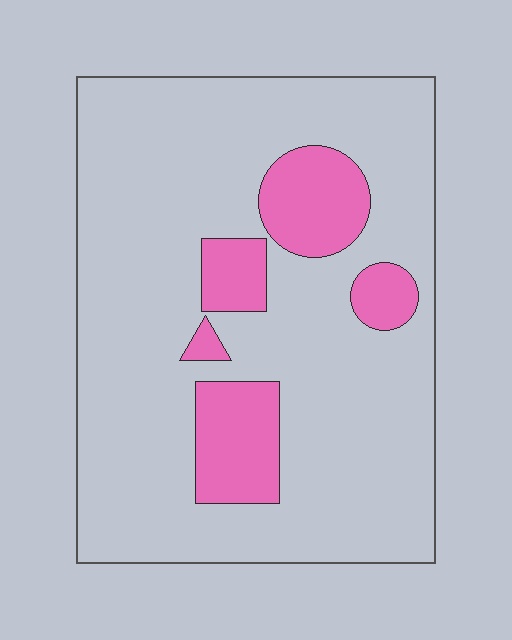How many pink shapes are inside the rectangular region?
5.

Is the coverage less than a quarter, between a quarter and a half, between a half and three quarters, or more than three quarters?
Less than a quarter.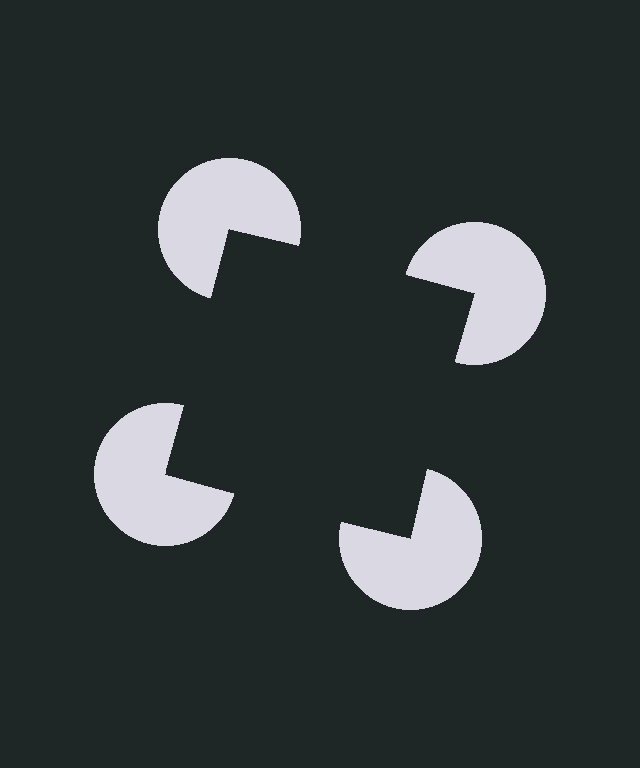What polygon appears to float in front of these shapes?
An illusory square — its edges are inferred from the aligned wedge cuts in the pac-man discs, not physically drawn.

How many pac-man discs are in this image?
There are 4 — one at each vertex of the illusory square.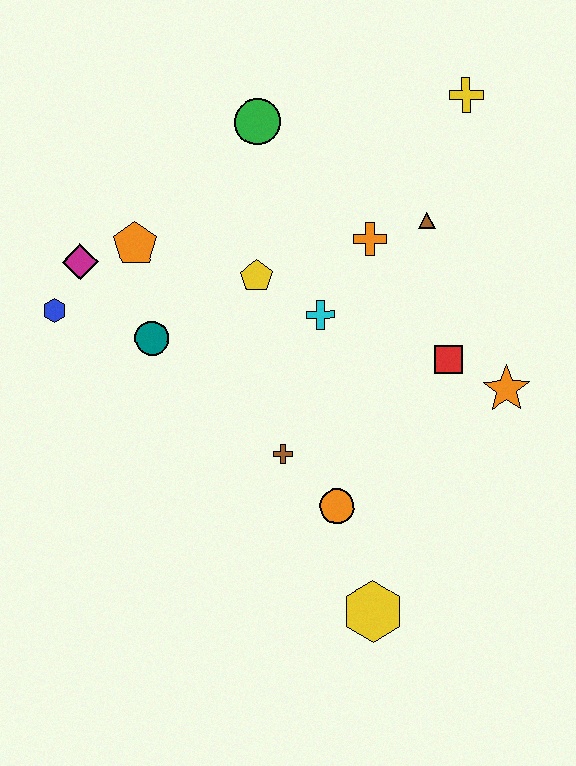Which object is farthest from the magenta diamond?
The yellow hexagon is farthest from the magenta diamond.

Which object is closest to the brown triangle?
The orange cross is closest to the brown triangle.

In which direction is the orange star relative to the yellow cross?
The orange star is below the yellow cross.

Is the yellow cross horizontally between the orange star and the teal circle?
Yes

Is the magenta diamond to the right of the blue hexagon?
Yes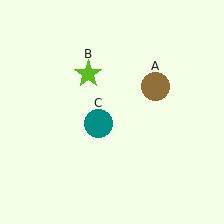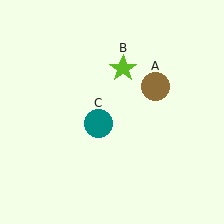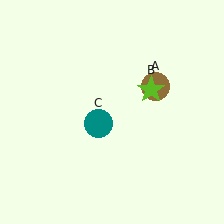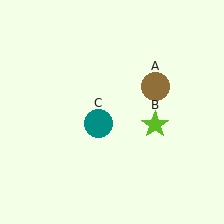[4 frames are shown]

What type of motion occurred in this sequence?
The lime star (object B) rotated clockwise around the center of the scene.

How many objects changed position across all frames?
1 object changed position: lime star (object B).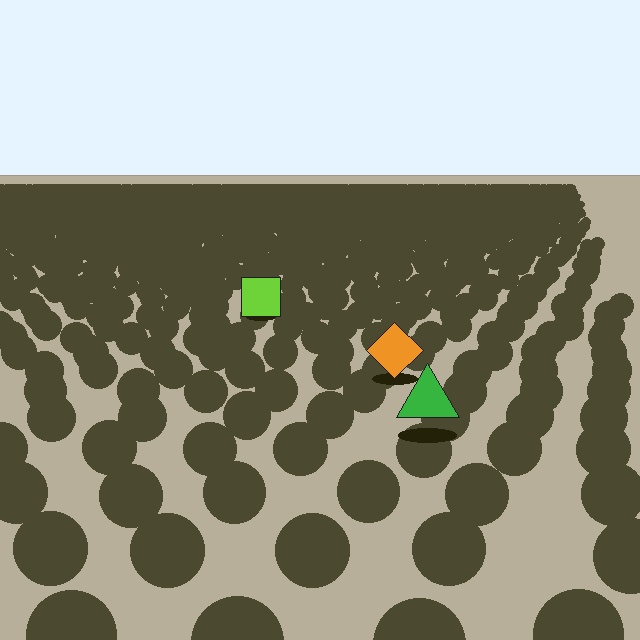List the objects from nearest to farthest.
From nearest to farthest: the green triangle, the orange diamond, the lime square.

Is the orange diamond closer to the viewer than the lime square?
Yes. The orange diamond is closer — you can tell from the texture gradient: the ground texture is coarser near it.